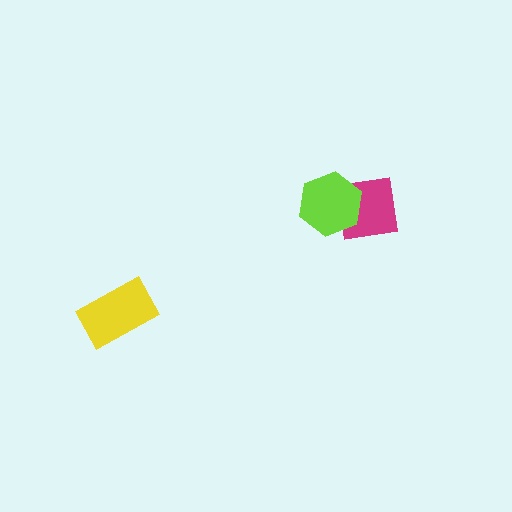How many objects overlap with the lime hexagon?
1 object overlaps with the lime hexagon.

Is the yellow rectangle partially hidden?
No, no other shape covers it.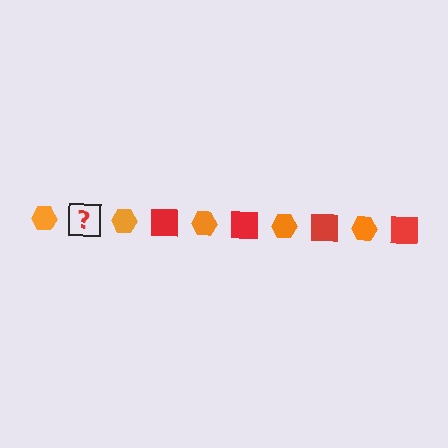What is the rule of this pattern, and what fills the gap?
The rule is that the pattern alternates between orange hexagon and red square. The gap should be filled with a red square.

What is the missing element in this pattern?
The missing element is a red square.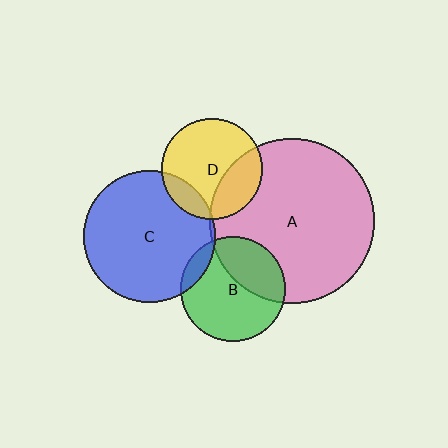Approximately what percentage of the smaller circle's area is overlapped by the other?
Approximately 10%.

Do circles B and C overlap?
Yes.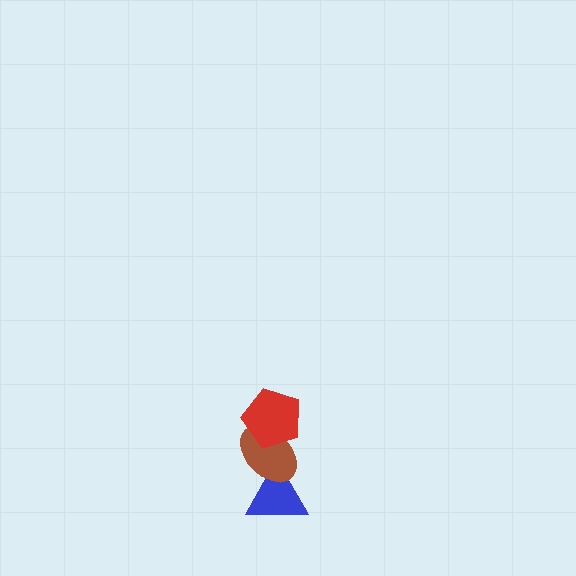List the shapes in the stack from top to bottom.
From top to bottom: the red pentagon, the brown ellipse, the blue triangle.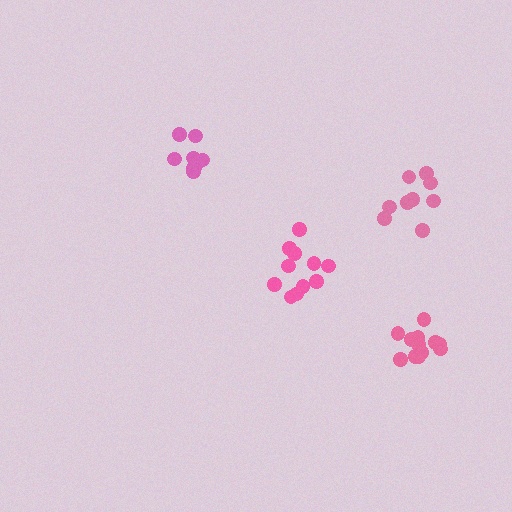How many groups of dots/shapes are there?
There are 4 groups.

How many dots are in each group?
Group 1: 12 dots, Group 2: 11 dots, Group 3: 10 dots, Group 4: 9 dots (42 total).